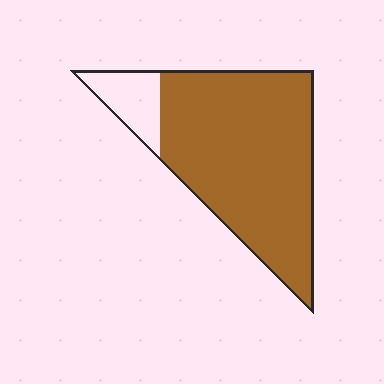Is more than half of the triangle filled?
Yes.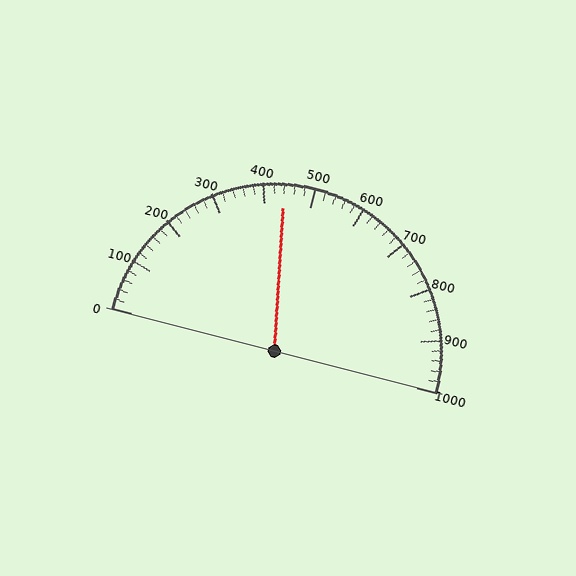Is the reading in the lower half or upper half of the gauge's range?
The reading is in the lower half of the range (0 to 1000).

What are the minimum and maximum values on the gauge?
The gauge ranges from 0 to 1000.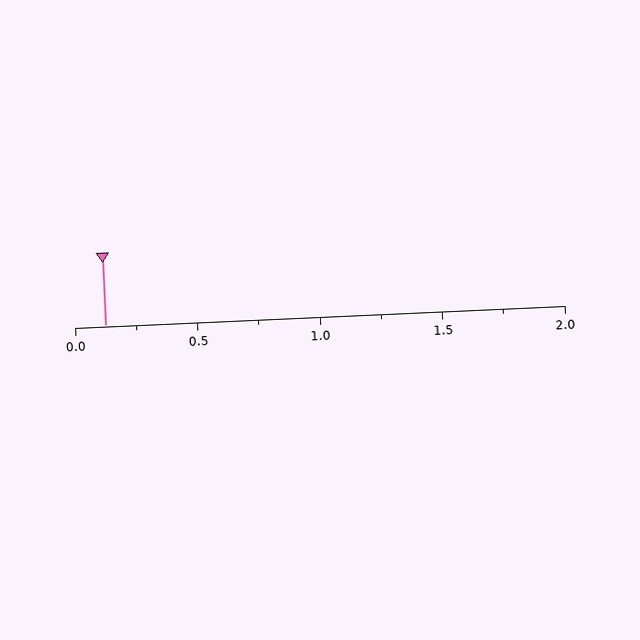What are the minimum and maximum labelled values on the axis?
The axis runs from 0.0 to 2.0.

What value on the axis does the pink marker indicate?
The marker indicates approximately 0.12.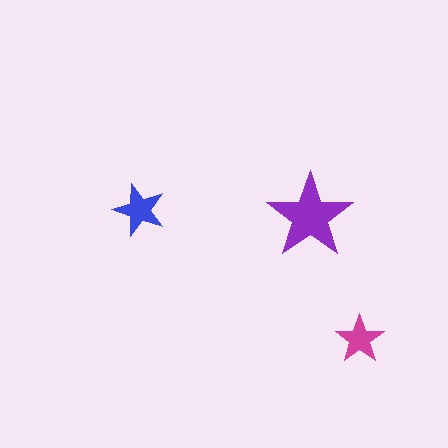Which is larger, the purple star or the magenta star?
The purple one.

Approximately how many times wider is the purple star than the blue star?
About 1.5 times wider.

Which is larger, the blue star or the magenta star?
The blue one.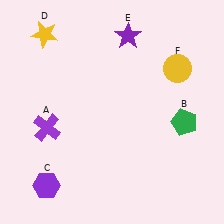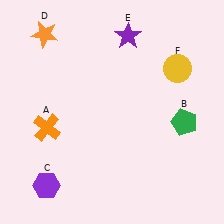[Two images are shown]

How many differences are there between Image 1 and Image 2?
There are 2 differences between the two images.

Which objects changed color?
A changed from purple to orange. D changed from yellow to orange.